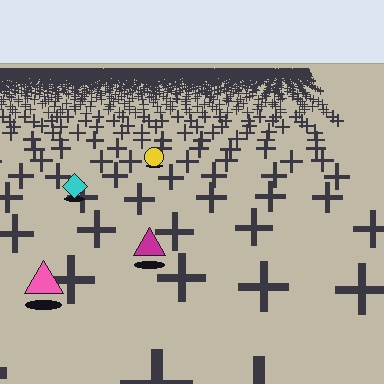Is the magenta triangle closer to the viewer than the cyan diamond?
Yes. The magenta triangle is closer — you can tell from the texture gradient: the ground texture is coarser near it.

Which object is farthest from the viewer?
The yellow circle is farthest from the viewer. It appears smaller and the ground texture around it is denser.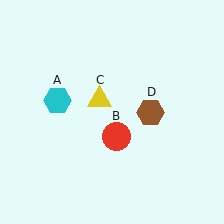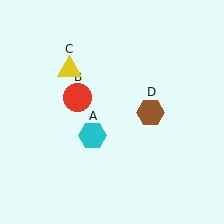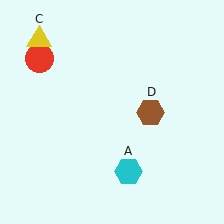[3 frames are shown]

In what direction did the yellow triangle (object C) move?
The yellow triangle (object C) moved up and to the left.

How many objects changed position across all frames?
3 objects changed position: cyan hexagon (object A), red circle (object B), yellow triangle (object C).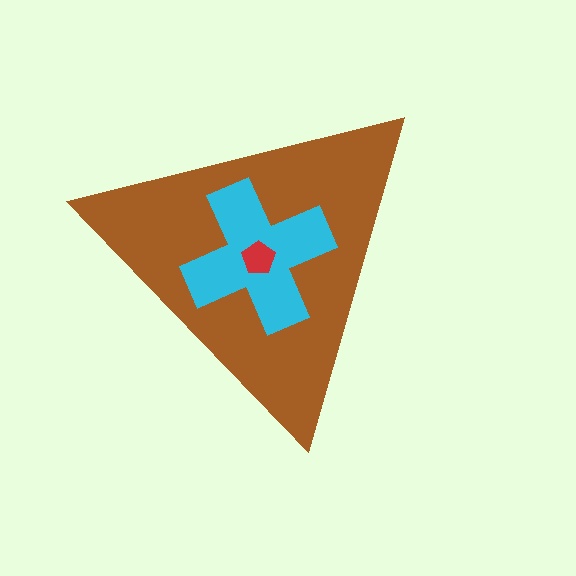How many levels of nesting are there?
3.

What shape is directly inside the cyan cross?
The red pentagon.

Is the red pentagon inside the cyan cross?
Yes.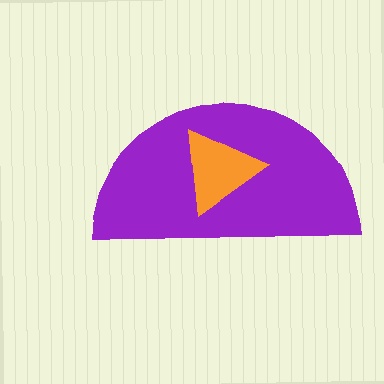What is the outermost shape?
The purple semicircle.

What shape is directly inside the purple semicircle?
The orange triangle.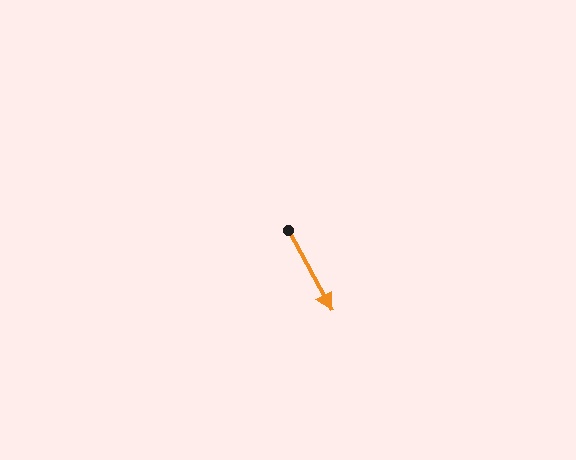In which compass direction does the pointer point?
Southeast.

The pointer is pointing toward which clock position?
Roughly 5 o'clock.